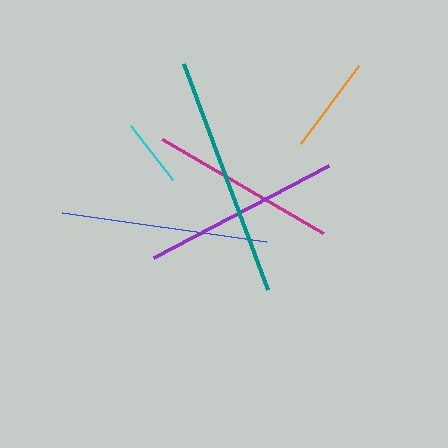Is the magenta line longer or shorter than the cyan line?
The magenta line is longer than the cyan line.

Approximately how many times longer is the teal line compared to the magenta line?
The teal line is approximately 1.3 times the length of the magenta line.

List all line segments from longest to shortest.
From longest to shortest: teal, blue, purple, magenta, orange, cyan.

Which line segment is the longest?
The teal line is the longest at approximately 241 pixels.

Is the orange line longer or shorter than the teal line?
The teal line is longer than the orange line.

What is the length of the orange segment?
The orange segment is approximately 97 pixels long.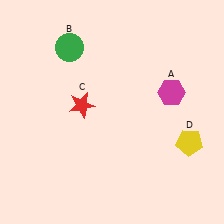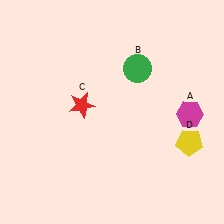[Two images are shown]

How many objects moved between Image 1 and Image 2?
2 objects moved between the two images.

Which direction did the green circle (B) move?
The green circle (B) moved right.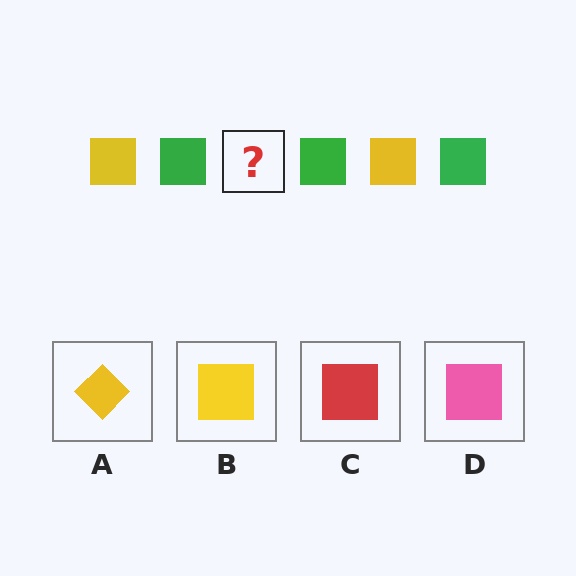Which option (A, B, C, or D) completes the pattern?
B.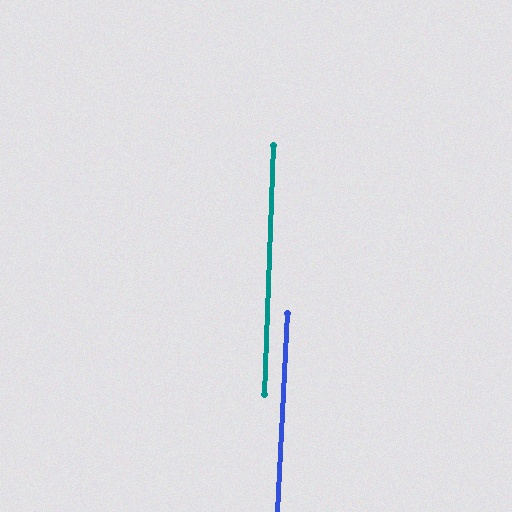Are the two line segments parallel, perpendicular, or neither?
Parallel — their directions differ by only 0.7°.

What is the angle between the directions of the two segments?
Approximately 1 degree.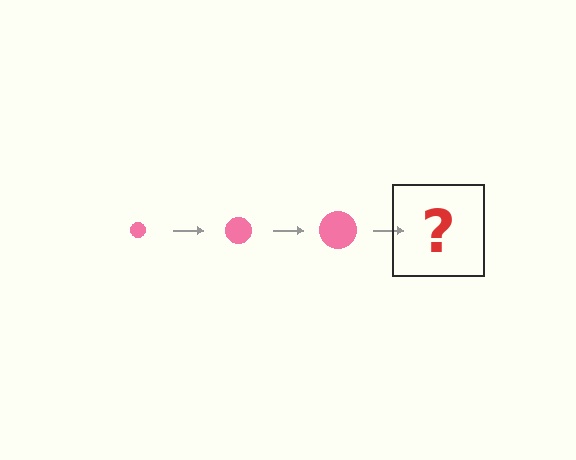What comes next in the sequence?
The next element should be a pink circle, larger than the previous one.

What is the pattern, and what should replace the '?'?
The pattern is that the circle gets progressively larger each step. The '?' should be a pink circle, larger than the previous one.